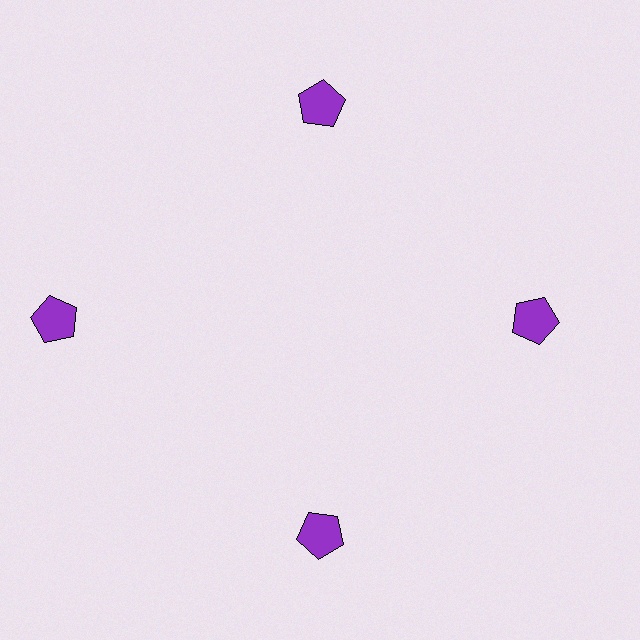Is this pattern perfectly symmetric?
No. The 4 purple pentagons are arranged in a ring, but one element near the 9 o'clock position is pushed outward from the center, breaking the 4-fold rotational symmetry.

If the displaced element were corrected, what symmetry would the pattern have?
It would have 4-fold rotational symmetry — the pattern would map onto itself every 90 degrees.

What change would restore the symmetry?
The symmetry would be restored by moving it inward, back onto the ring so that all 4 pentagons sit at equal angles and equal distance from the center.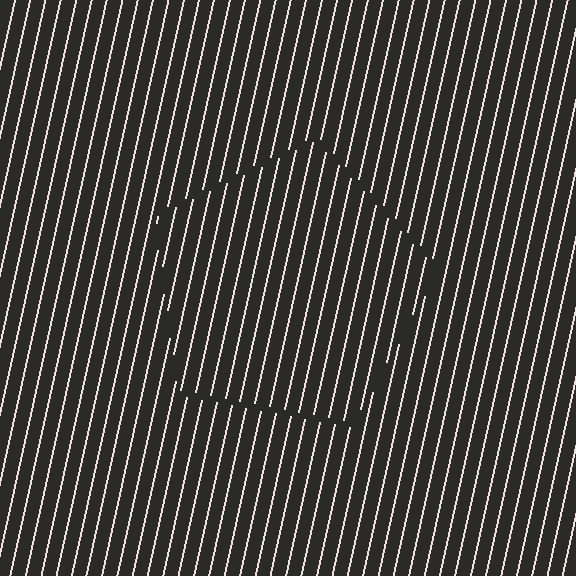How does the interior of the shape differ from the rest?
The interior of the shape contains the same grating, shifted by half a period — the contour is defined by the phase discontinuity where line-ends from the inner and outer gratings abut.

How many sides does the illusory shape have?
5 sides — the line-ends trace a pentagon.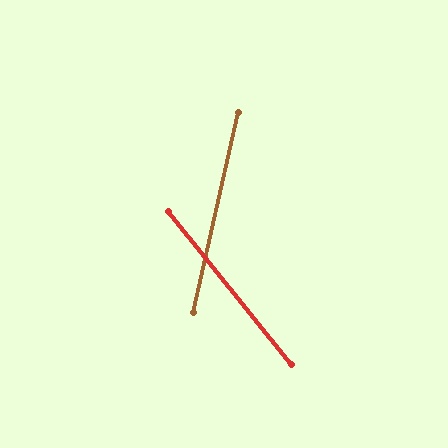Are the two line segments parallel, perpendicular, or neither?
Neither parallel nor perpendicular — they differ by about 51°.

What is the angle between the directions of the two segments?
Approximately 51 degrees.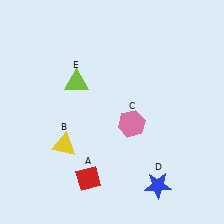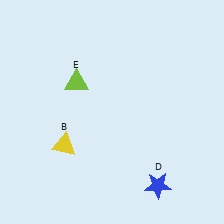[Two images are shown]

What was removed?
The pink hexagon (C), the red diamond (A) were removed in Image 2.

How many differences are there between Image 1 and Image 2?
There are 2 differences between the two images.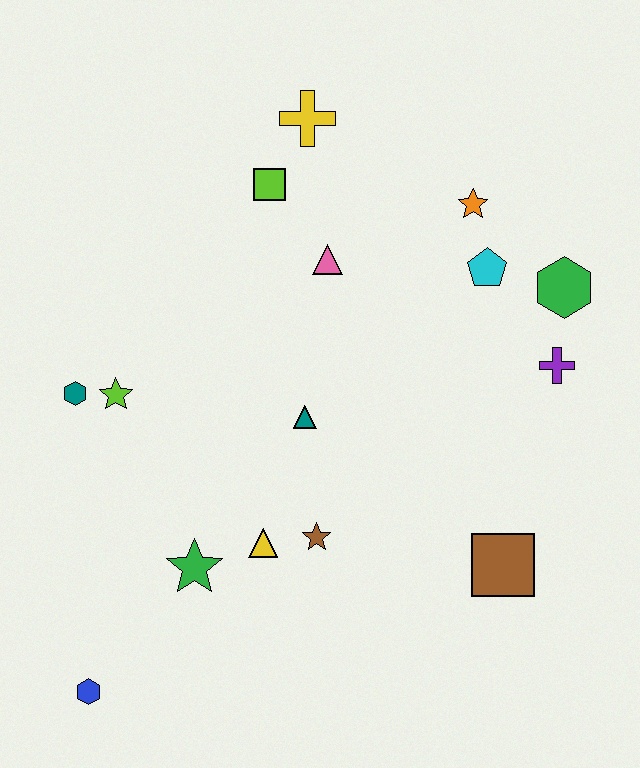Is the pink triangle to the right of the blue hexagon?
Yes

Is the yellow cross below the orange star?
No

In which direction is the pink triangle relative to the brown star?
The pink triangle is above the brown star.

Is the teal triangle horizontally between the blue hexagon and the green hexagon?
Yes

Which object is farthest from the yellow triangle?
The yellow cross is farthest from the yellow triangle.